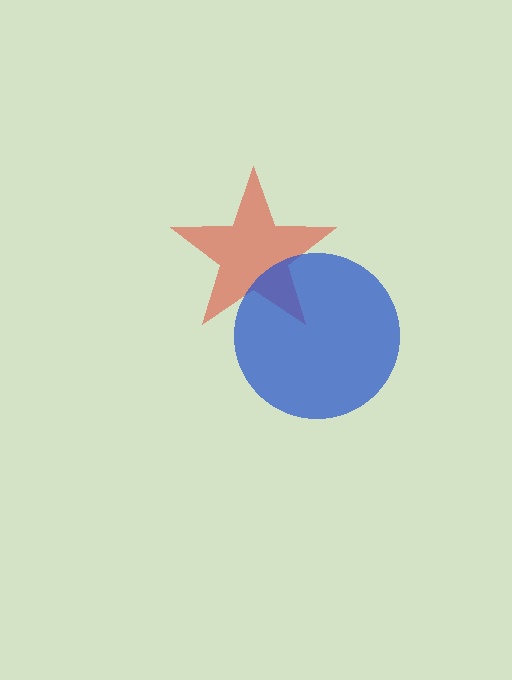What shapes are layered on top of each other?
The layered shapes are: a red star, a blue circle.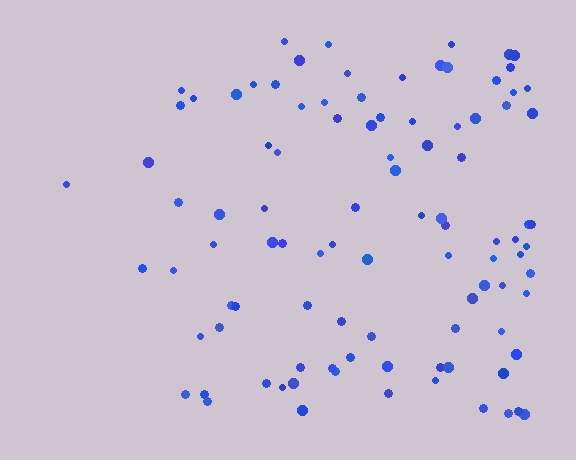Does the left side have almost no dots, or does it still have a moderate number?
Still a moderate number, just noticeably fewer than the right.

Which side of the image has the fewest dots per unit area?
The left.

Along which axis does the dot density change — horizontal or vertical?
Horizontal.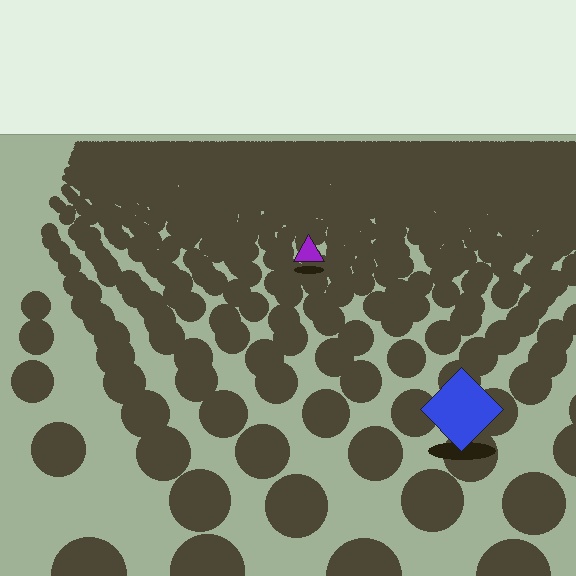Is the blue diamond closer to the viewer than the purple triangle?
Yes. The blue diamond is closer — you can tell from the texture gradient: the ground texture is coarser near it.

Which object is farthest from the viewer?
The purple triangle is farthest from the viewer. It appears smaller and the ground texture around it is denser.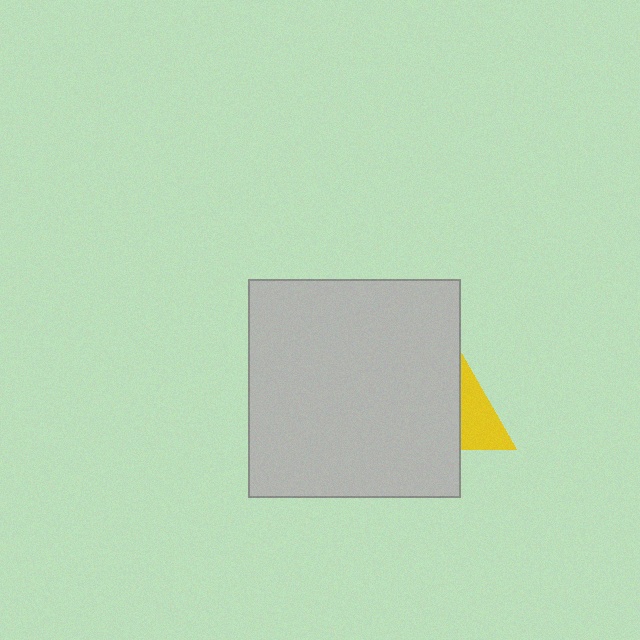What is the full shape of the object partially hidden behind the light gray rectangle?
The partially hidden object is a yellow triangle.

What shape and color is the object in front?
The object in front is a light gray rectangle.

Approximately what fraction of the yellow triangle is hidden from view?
Roughly 62% of the yellow triangle is hidden behind the light gray rectangle.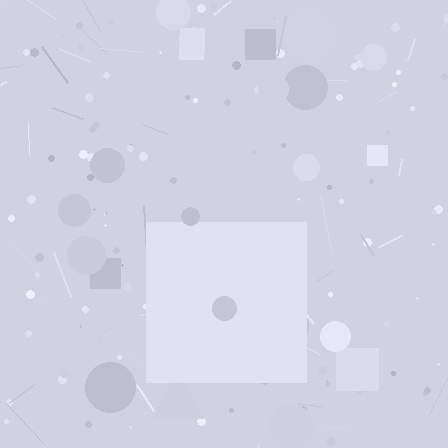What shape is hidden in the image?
A square is hidden in the image.